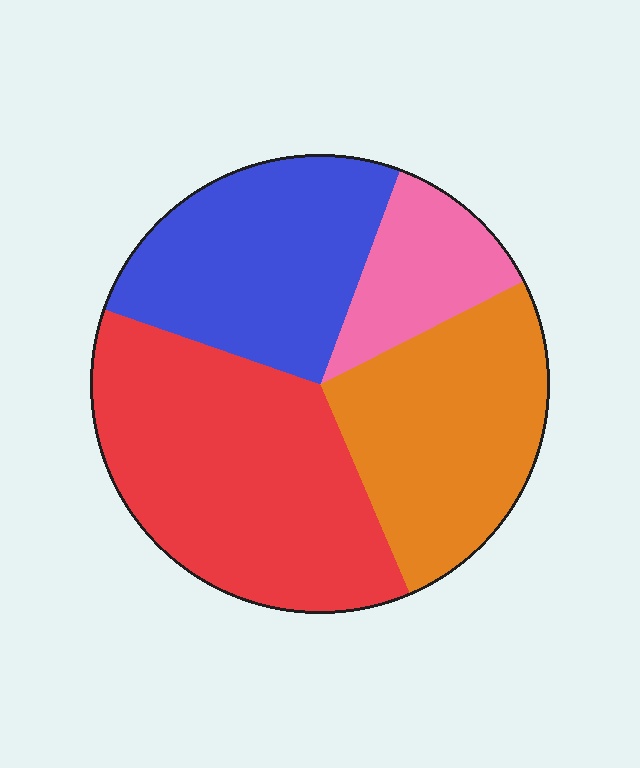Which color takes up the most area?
Red, at roughly 35%.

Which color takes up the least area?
Pink, at roughly 10%.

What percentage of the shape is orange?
Orange covers about 25% of the shape.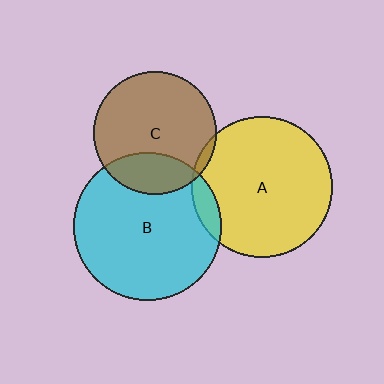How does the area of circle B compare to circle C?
Approximately 1.4 times.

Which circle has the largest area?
Circle B (cyan).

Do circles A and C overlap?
Yes.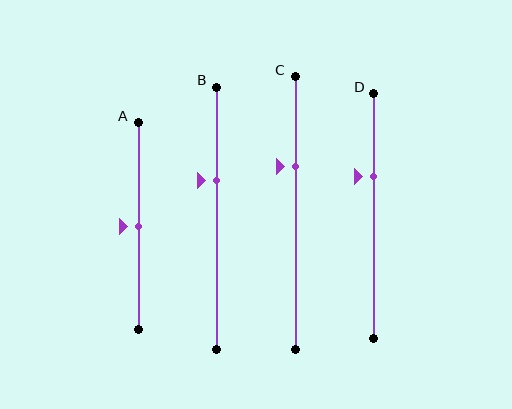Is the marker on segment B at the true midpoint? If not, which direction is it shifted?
No, the marker on segment B is shifted upward by about 14% of the segment length.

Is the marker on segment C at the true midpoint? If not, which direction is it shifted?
No, the marker on segment C is shifted upward by about 17% of the segment length.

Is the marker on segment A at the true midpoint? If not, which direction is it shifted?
Yes, the marker on segment A is at the true midpoint.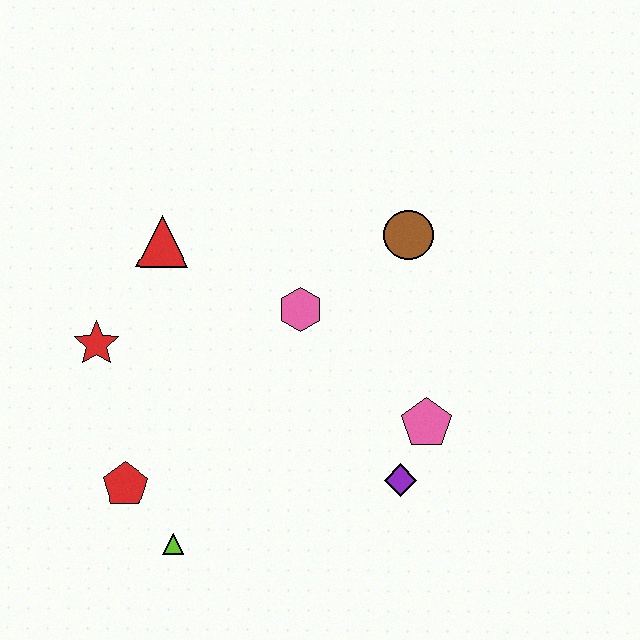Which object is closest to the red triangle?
The red star is closest to the red triangle.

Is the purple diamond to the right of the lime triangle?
Yes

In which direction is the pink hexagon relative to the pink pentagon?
The pink hexagon is to the left of the pink pentagon.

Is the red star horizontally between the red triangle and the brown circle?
No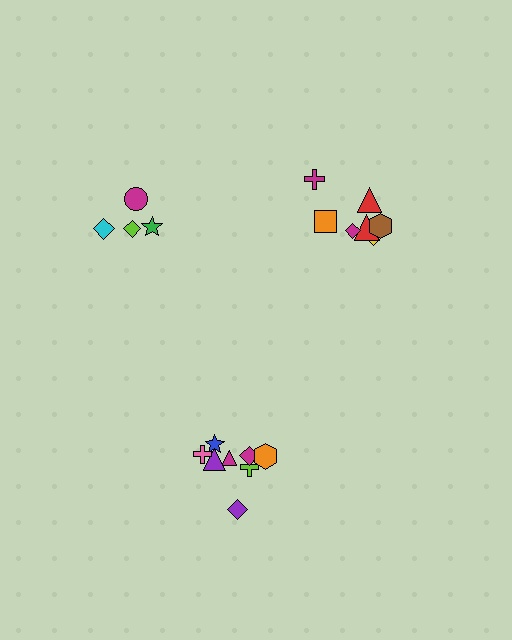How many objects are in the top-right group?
There are 7 objects.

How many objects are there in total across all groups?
There are 19 objects.